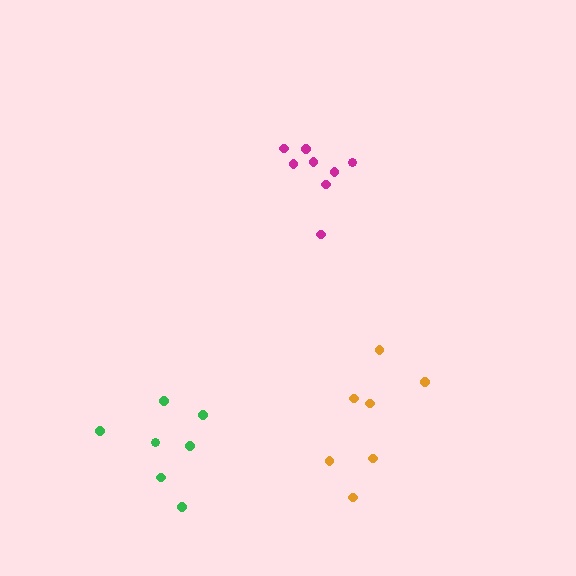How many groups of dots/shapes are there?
There are 3 groups.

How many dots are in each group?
Group 1: 8 dots, Group 2: 7 dots, Group 3: 7 dots (22 total).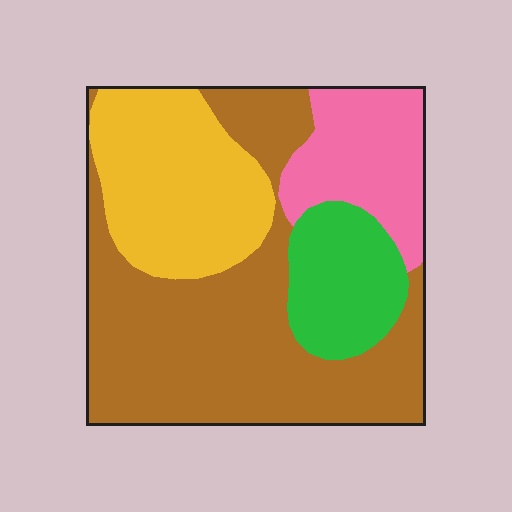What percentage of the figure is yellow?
Yellow covers 24% of the figure.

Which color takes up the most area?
Brown, at roughly 50%.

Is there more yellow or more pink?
Yellow.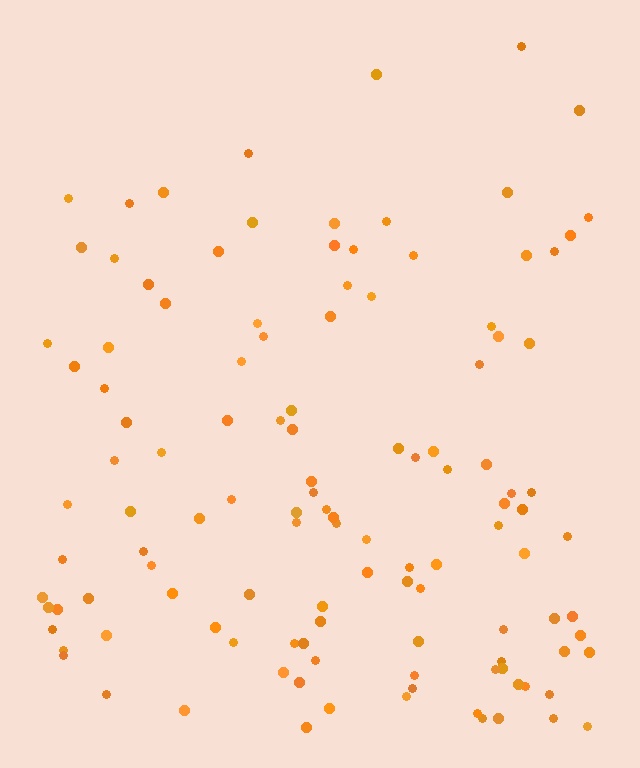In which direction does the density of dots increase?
From top to bottom, with the bottom side densest.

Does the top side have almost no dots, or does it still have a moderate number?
Still a moderate number, just noticeably fewer than the bottom.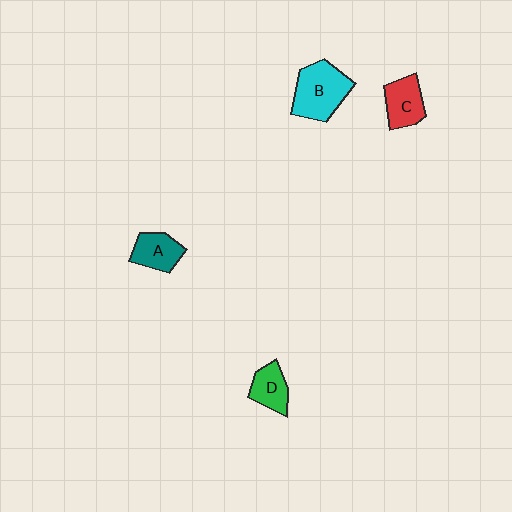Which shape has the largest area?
Shape B (cyan).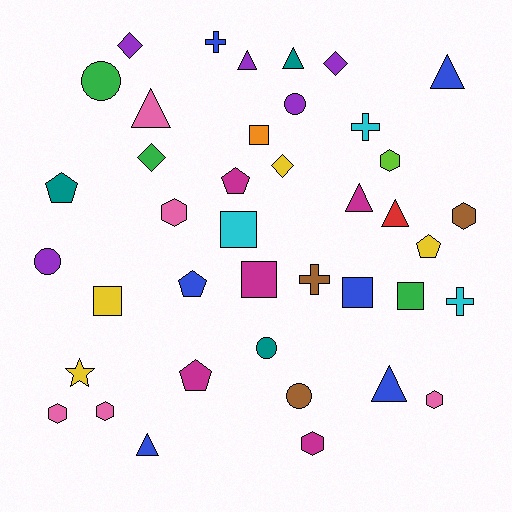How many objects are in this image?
There are 40 objects.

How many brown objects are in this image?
There are 3 brown objects.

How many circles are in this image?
There are 5 circles.